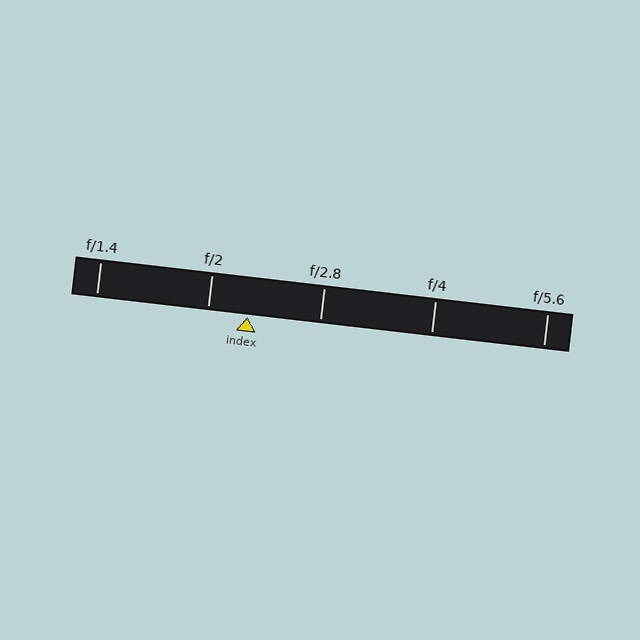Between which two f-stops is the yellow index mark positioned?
The index mark is between f/2 and f/2.8.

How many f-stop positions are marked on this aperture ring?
There are 5 f-stop positions marked.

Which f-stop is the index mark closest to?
The index mark is closest to f/2.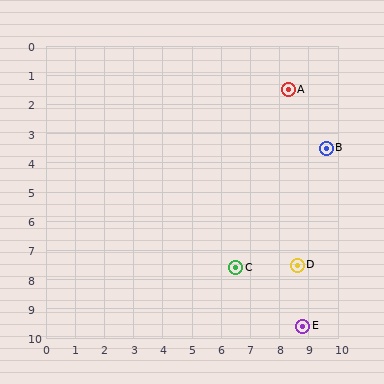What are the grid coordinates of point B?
Point B is at approximately (9.6, 3.5).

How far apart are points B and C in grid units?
Points B and C are about 5.1 grid units apart.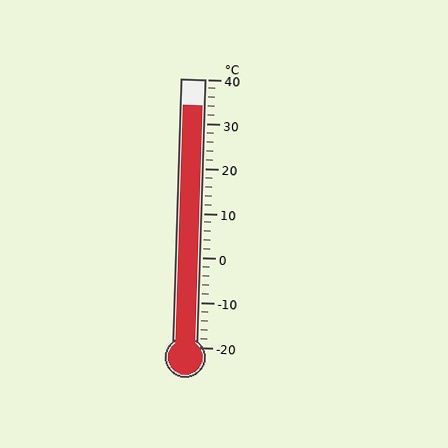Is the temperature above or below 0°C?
The temperature is above 0°C.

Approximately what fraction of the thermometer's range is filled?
The thermometer is filled to approximately 90% of its range.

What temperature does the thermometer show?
The thermometer shows approximately 34°C.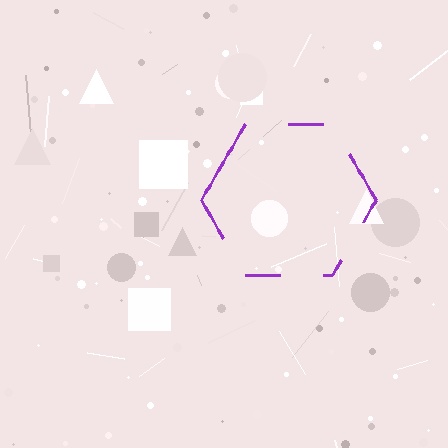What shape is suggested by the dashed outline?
The dashed outline suggests a hexagon.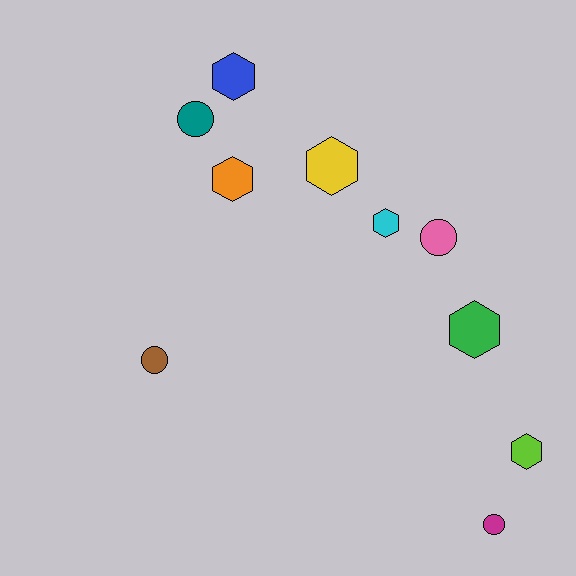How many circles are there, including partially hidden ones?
There are 4 circles.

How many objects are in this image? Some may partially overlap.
There are 10 objects.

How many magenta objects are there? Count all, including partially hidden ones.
There is 1 magenta object.